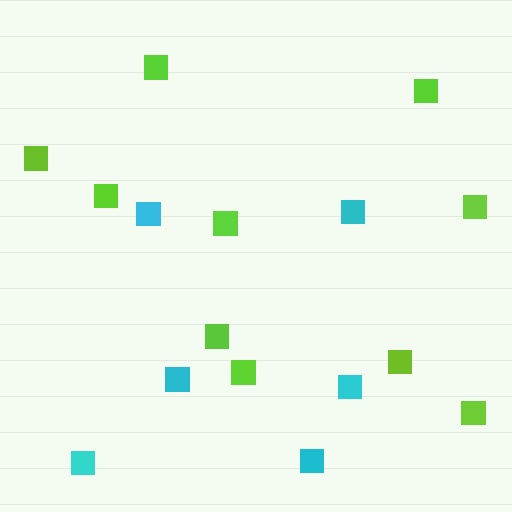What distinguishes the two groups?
There are 2 groups: one group of lime squares (10) and one group of cyan squares (6).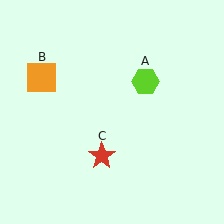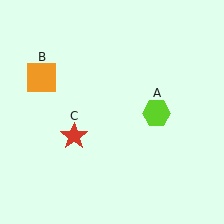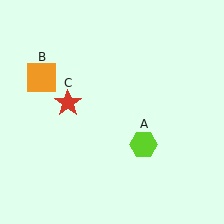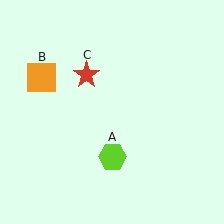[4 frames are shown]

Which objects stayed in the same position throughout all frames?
Orange square (object B) remained stationary.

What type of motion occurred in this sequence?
The lime hexagon (object A), red star (object C) rotated clockwise around the center of the scene.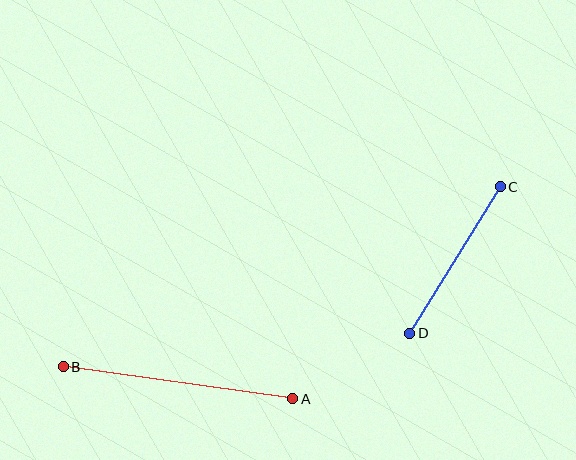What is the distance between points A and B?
The distance is approximately 232 pixels.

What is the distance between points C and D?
The distance is approximately 172 pixels.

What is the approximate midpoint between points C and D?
The midpoint is at approximately (455, 260) pixels.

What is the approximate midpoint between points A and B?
The midpoint is at approximately (178, 383) pixels.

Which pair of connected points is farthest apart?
Points A and B are farthest apart.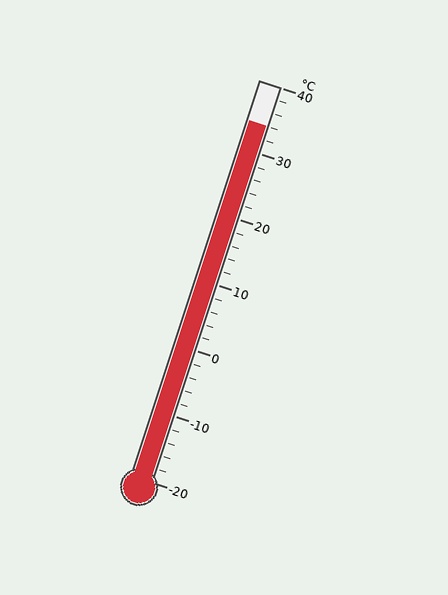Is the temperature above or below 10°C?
The temperature is above 10°C.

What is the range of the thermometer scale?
The thermometer scale ranges from -20°C to 40°C.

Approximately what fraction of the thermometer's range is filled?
The thermometer is filled to approximately 90% of its range.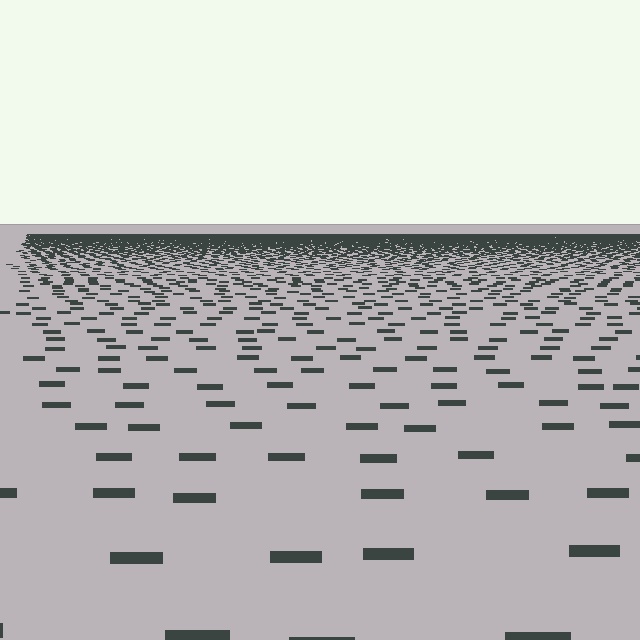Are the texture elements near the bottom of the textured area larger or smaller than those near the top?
Larger. Near the bottom, elements are closer to the viewer and appear at a bigger on-screen size.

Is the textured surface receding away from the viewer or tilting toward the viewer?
The surface is receding away from the viewer. Texture elements get smaller and denser toward the top.